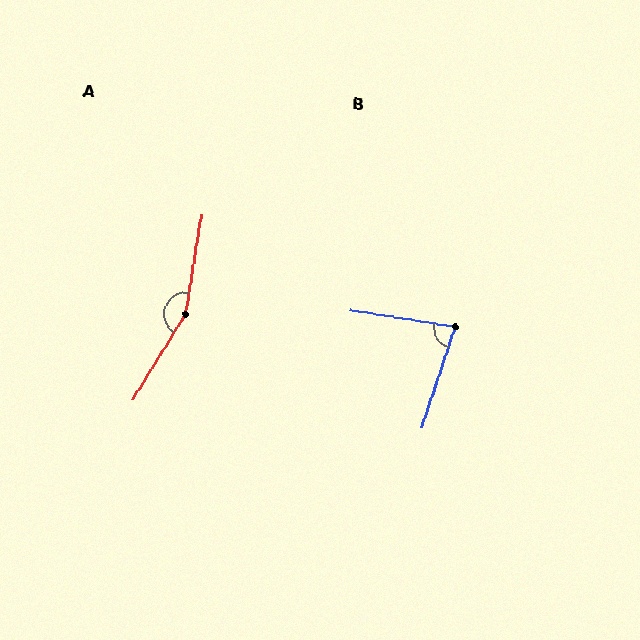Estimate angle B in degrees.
Approximately 81 degrees.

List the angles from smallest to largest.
B (81°), A (158°).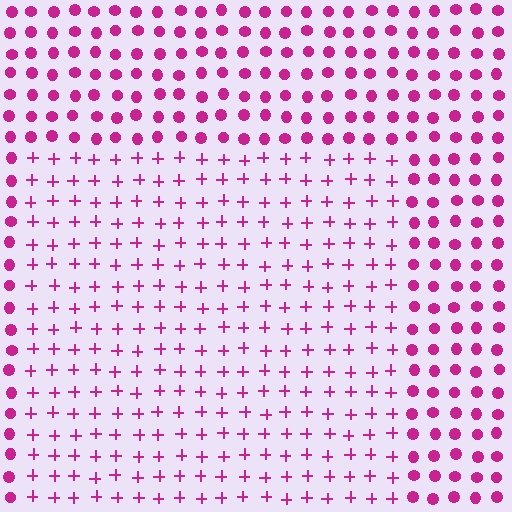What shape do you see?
I see a rectangle.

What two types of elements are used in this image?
The image uses plus signs inside the rectangle region and circles outside it.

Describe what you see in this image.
The image is filled with small magenta elements arranged in a uniform grid. A rectangle-shaped region contains plus signs, while the surrounding area contains circles. The boundary is defined purely by the change in element shape.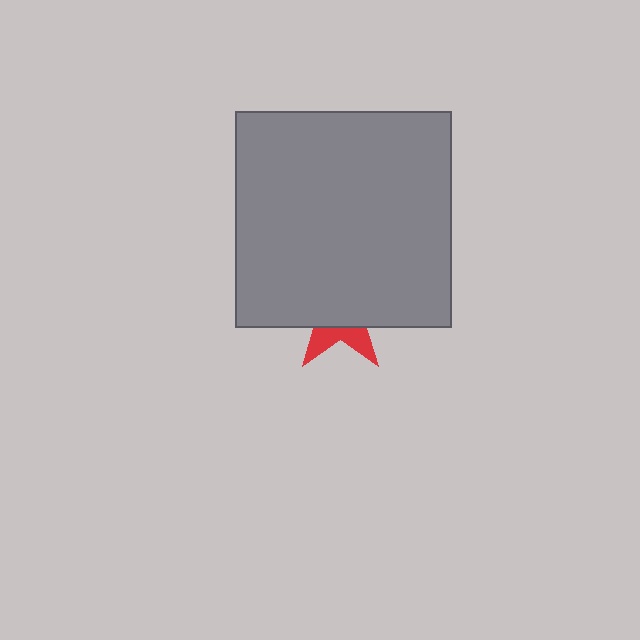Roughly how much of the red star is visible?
A small part of it is visible (roughly 31%).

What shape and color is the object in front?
The object in front is a gray square.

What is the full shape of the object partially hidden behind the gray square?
The partially hidden object is a red star.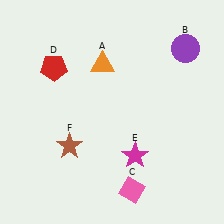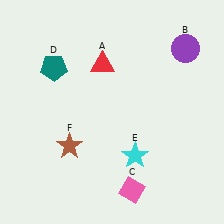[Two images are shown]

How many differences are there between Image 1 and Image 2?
There are 3 differences between the two images.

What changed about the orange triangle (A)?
In Image 1, A is orange. In Image 2, it changed to red.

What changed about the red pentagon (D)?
In Image 1, D is red. In Image 2, it changed to teal.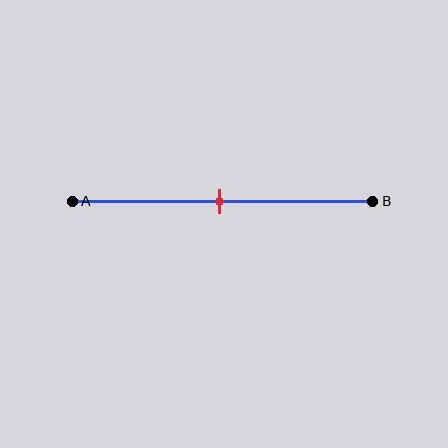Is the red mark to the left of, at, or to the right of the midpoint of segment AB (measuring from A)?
The red mark is approximately at the midpoint of segment AB.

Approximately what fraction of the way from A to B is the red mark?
The red mark is approximately 50% of the way from A to B.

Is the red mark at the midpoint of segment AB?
Yes, the mark is approximately at the midpoint.